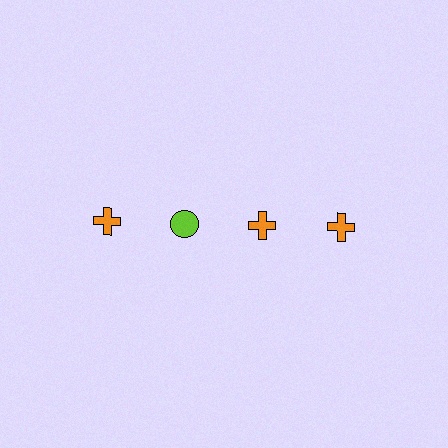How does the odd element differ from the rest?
It differs in both color (lime instead of orange) and shape (circle instead of cross).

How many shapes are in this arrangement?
There are 4 shapes arranged in a grid pattern.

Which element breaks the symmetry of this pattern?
The lime circle in the top row, second from left column breaks the symmetry. All other shapes are orange crosses.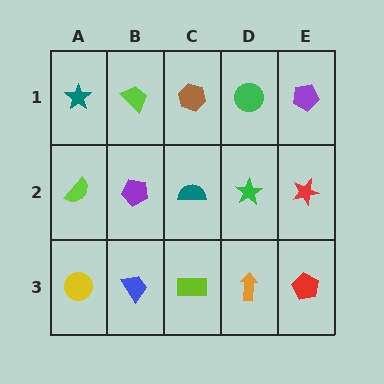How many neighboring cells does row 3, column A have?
2.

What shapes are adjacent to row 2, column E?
A purple pentagon (row 1, column E), a red pentagon (row 3, column E), a green star (row 2, column D).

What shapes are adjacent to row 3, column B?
A purple pentagon (row 2, column B), a yellow circle (row 3, column A), a lime rectangle (row 3, column C).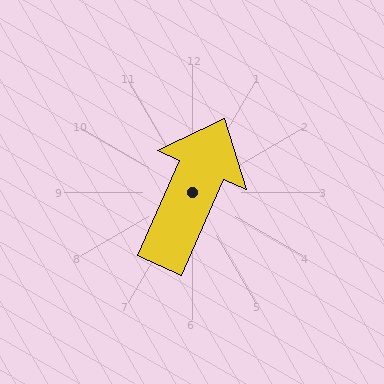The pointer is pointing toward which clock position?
Roughly 1 o'clock.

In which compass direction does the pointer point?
Northeast.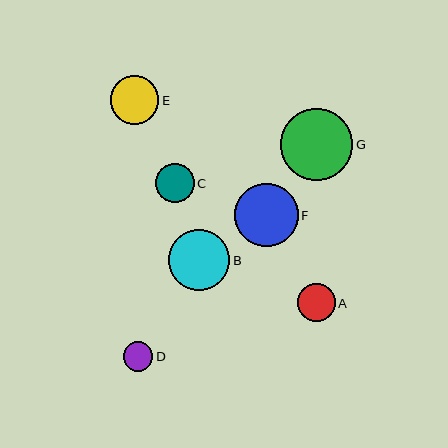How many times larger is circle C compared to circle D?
Circle C is approximately 1.3 times the size of circle D.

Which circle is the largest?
Circle G is the largest with a size of approximately 72 pixels.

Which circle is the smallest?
Circle D is the smallest with a size of approximately 30 pixels.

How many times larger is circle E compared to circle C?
Circle E is approximately 1.3 times the size of circle C.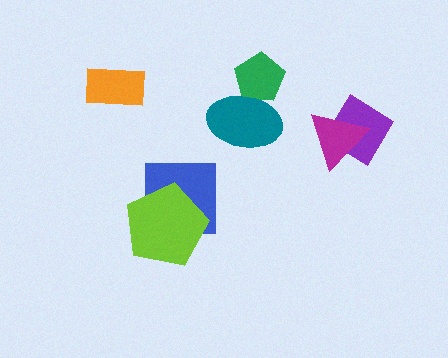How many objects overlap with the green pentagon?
1 object overlaps with the green pentagon.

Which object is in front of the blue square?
The lime pentagon is in front of the blue square.